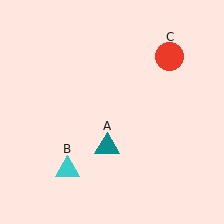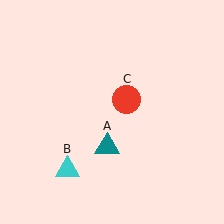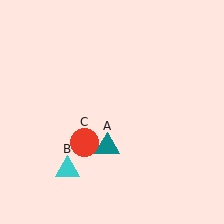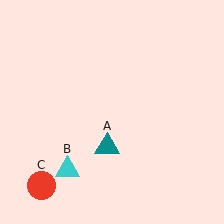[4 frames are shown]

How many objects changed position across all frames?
1 object changed position: red circle (object C).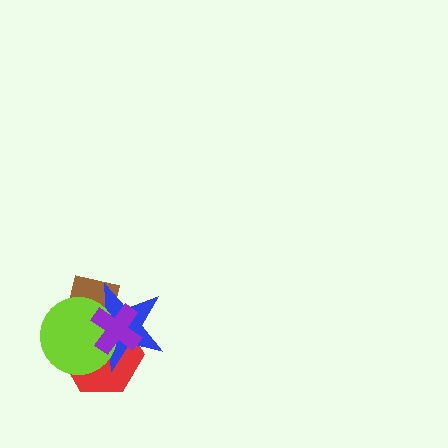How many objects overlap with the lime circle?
4 objects overlap with the lime circle.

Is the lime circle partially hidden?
Yes, it is partially covered by another shape.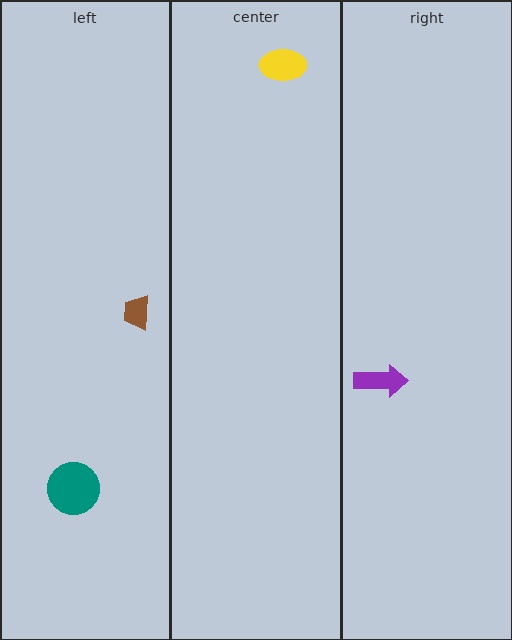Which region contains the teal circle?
The left region.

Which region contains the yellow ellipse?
The center region.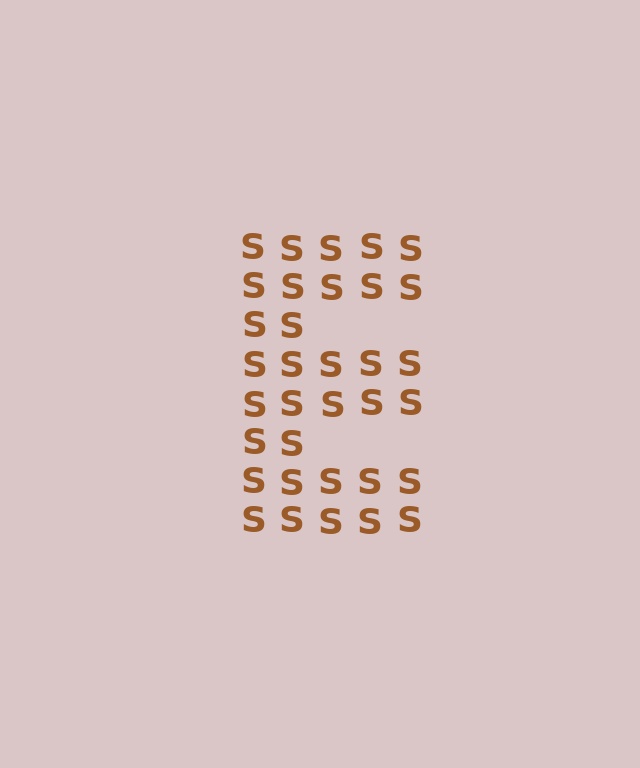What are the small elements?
The small elements are letter S's.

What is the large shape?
The large shape is the letter E.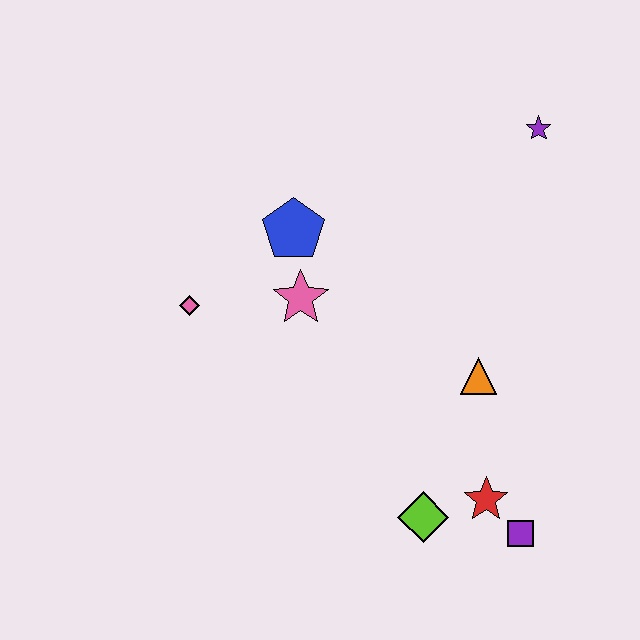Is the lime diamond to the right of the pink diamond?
Yes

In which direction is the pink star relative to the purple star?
The pink star is to the left of the purple star.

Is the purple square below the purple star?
Yes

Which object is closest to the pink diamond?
The pink star is closest to the pink diamond.